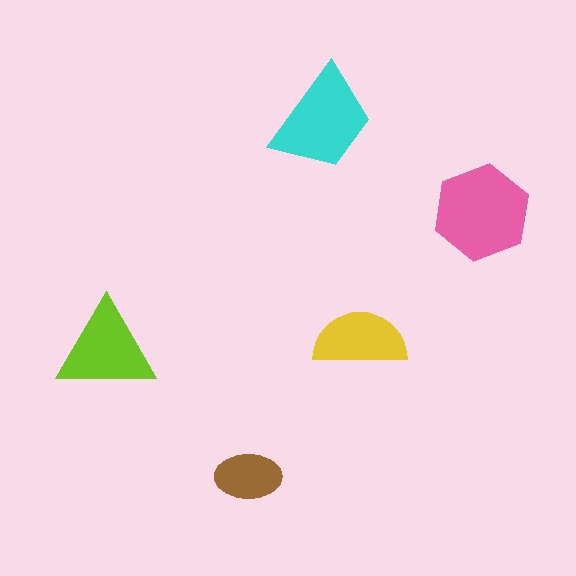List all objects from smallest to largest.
The brown ellipse, the yellow semicircle, the lime triangle, the cyan trapezoid, the pink hexagon.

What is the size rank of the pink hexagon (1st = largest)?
1st.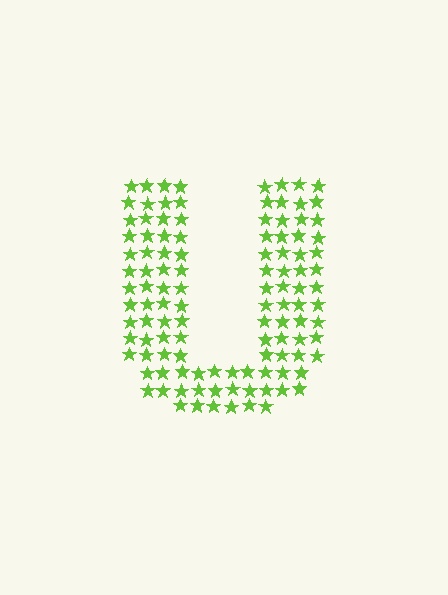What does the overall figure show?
The overall figure shows the letter U.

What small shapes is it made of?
It is made of small stars.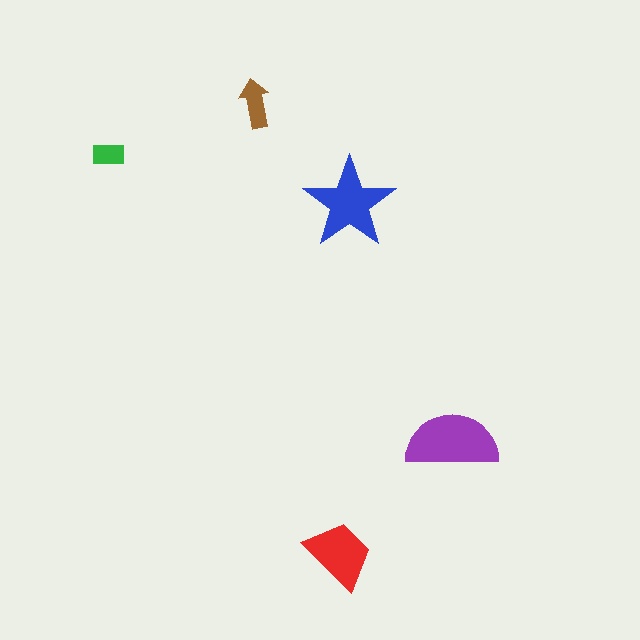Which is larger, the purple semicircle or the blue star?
The purple semicircle.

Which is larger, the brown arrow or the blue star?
The blue star.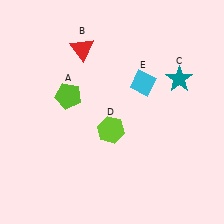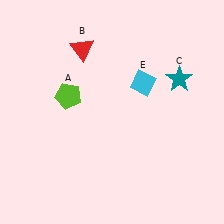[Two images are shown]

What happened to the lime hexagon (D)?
The lime hexagon (D) was removed in Image 2. It was in the bottom-left area of Image 1.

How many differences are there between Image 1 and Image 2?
There is 1 difference between the two images.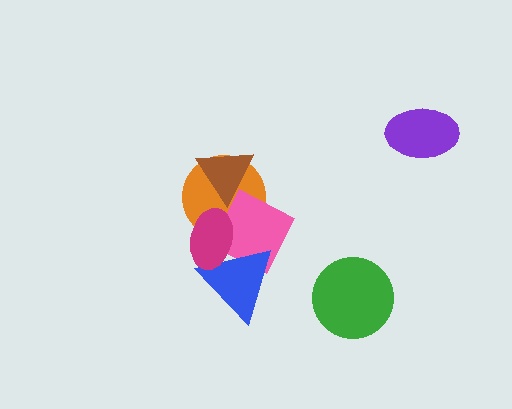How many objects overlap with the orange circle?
3 objects overlap with the orange circle.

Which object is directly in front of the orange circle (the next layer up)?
The brown triangle is directly in front of the orange circle.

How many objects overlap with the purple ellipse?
0 objects overlap with the purple ellipse.